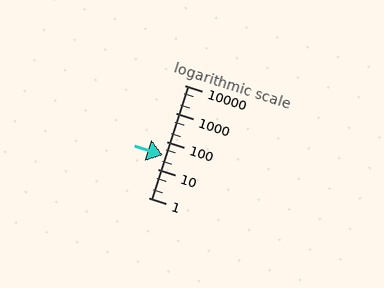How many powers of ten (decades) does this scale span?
The scale spans 4 decades, from 1 to 10000.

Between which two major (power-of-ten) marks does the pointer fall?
The pointer is between 10 and 100.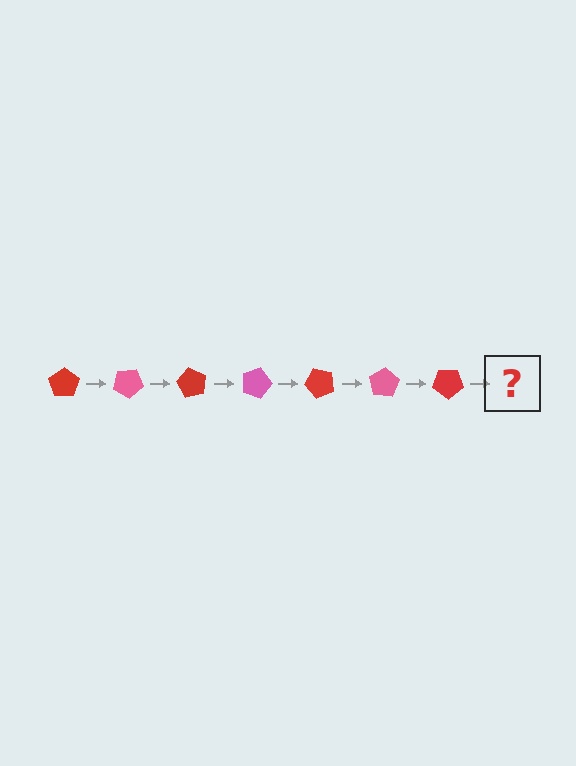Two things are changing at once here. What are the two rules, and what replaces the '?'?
The two rules are that it rotates 30 degrees each step and the color cycles through red and pink. The '?' should be a pink pentagon, rotated 210 degrees from the start.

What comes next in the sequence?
The next element should be a pink pentagon, rotated 210 degrees from the start.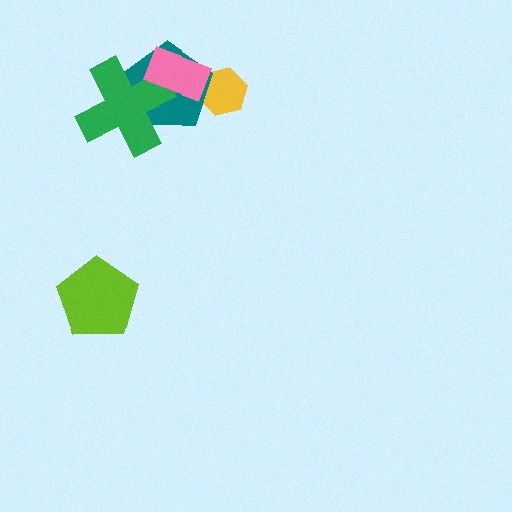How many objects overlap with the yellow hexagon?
2 objects overlap with the yellow hexagon.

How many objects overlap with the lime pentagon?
0 objects overlap with the lime pentagon.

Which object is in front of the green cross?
The pink rectangle is in front of the green cross.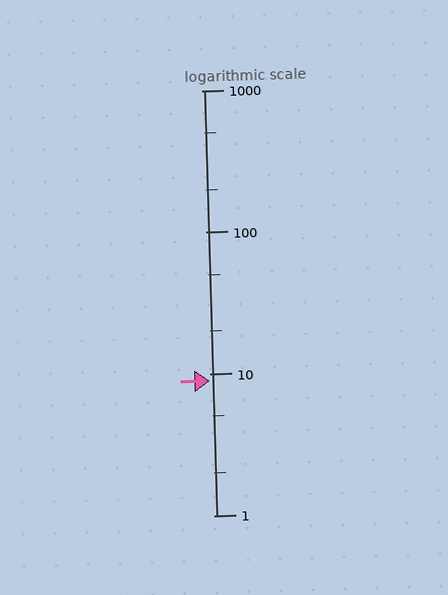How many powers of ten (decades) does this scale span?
The scale spans 3 decades, from 1 to 1000.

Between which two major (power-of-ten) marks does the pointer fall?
The pointer is between 1 and 10.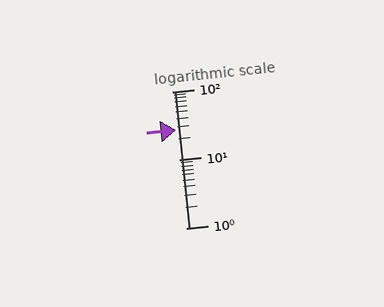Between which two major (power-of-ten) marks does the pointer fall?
The pointer is between 10 and 100.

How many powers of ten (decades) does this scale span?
The scale spans 2 decades, from 1 to 100.